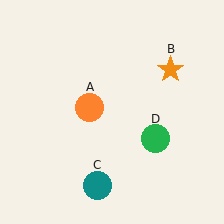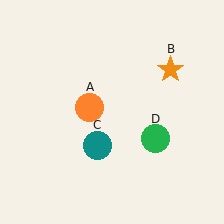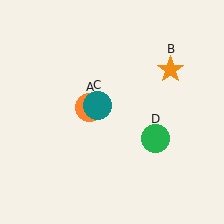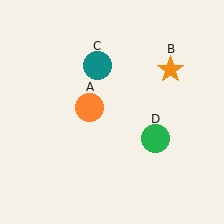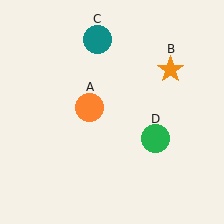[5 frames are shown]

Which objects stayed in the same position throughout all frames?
Orange circle (object A) and orange star (object B) and green circle (object D) remained stationary.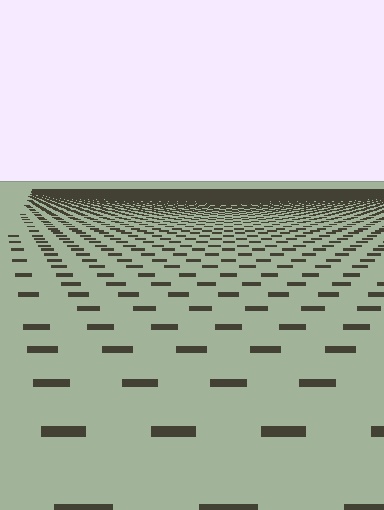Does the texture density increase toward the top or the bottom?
Density increases toward the top.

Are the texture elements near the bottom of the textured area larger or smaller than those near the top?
Larger. Near the bottom, elements are closer to the viewer and appear at a bigger on-screen size.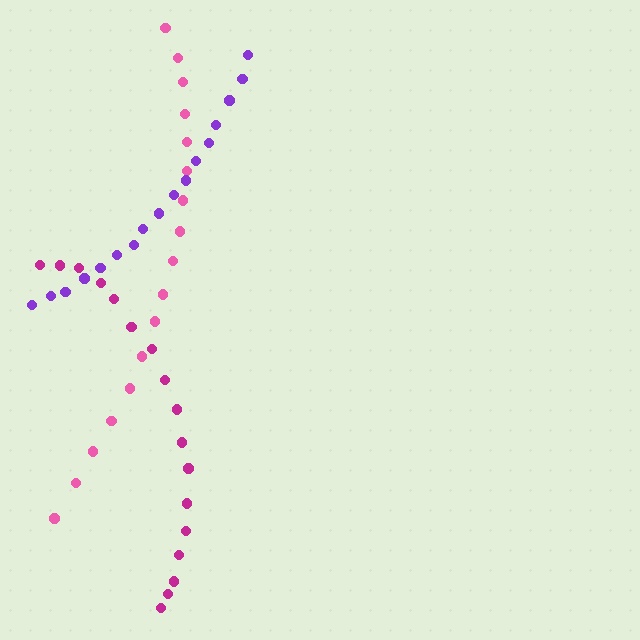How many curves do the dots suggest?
There are 3 distinct paths.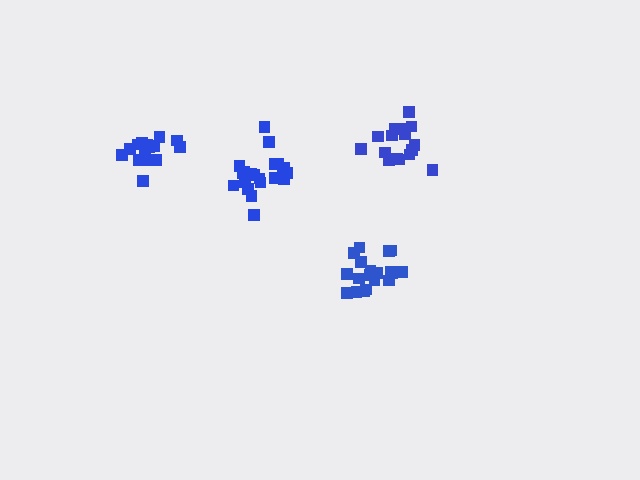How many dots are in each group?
Group 1: 16 dots, Group 2: 16 dots, Group 3: 20 dots, Group 4: 21 dots (73 total).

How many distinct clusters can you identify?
There are 4 distinct clusters.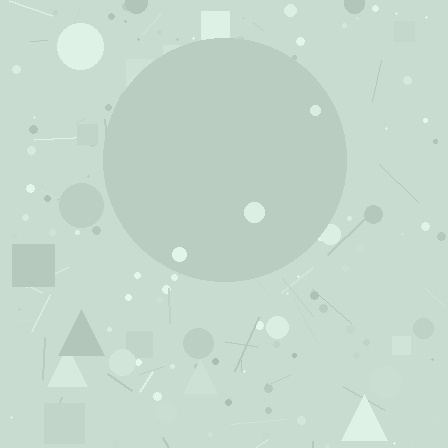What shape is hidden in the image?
A circle is hidden in the image.